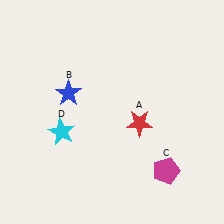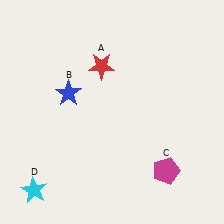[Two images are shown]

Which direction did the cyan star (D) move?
The cyan star (D) moved down.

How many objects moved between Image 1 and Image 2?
2 objects moved between the two images.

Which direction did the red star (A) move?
The red star (A) moved up.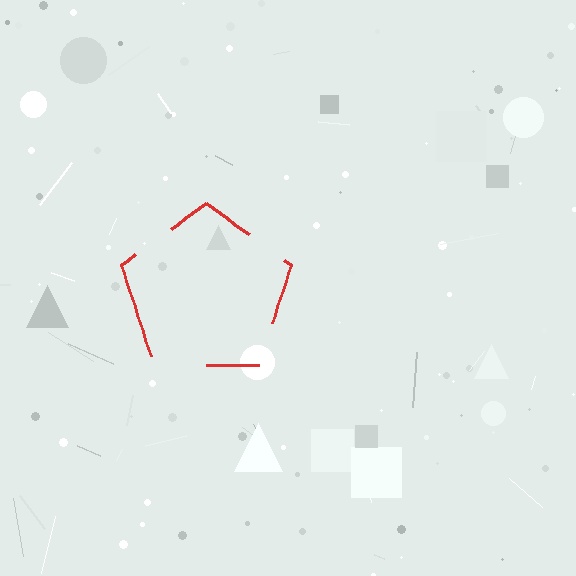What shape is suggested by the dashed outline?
The dashed outline suggests a pentagon.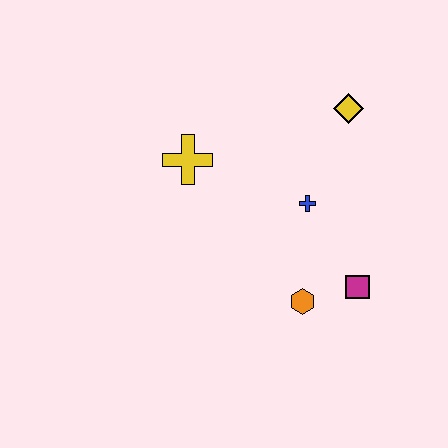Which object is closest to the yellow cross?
The blue cross is closest to the yellow cross.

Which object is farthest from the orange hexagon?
The yellow diamond is farthest from the orange hexagon.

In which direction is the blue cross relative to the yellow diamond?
The blue cross is below the yellow diamond.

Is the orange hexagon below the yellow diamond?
Yes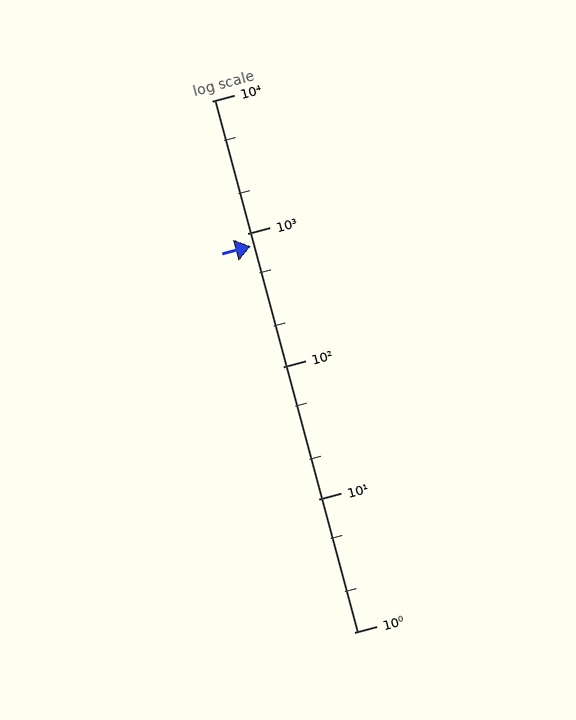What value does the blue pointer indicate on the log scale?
The pointer indicates approximately 800.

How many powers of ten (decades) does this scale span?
The scale spans 4 decades, from 1 to 10000.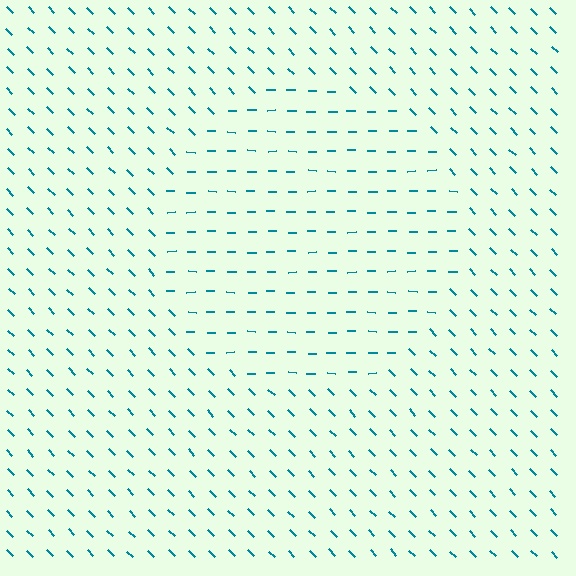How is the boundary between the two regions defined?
The boundary is defined purely by a change in line orientation (approximately 45 degrees difference). All lines are the same color and thickness.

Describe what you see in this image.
The image is filled with small teal line segments. A circle region in the image has lines oriented differently from the surrounding lines, creating a visible texture boundary.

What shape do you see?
I see a circle.